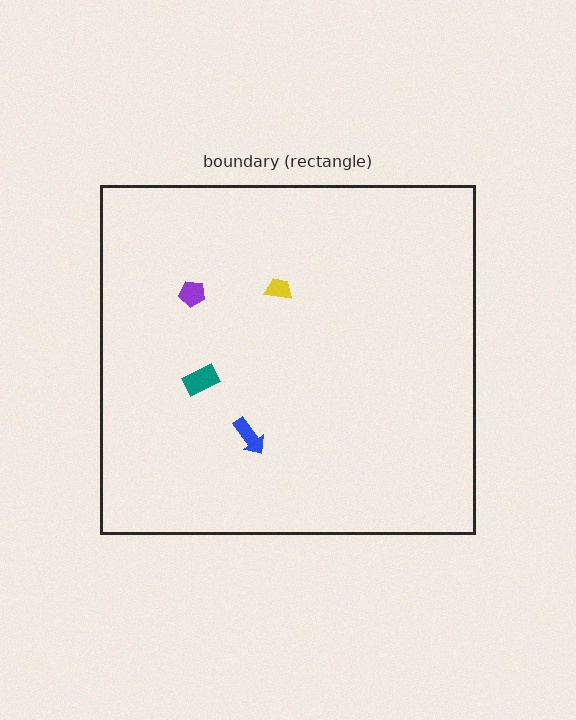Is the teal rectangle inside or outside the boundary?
Inside.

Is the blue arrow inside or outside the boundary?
Inside.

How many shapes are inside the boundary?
4 inside, 0 outside.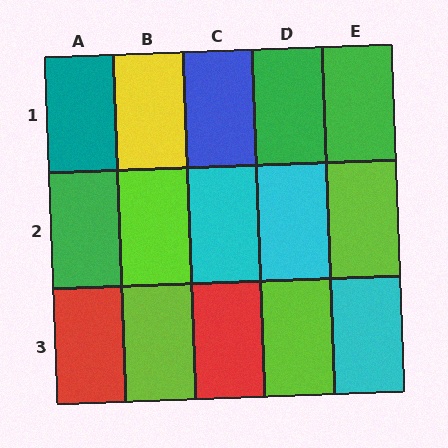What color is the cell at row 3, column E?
Cyan.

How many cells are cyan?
3 cells are cyan.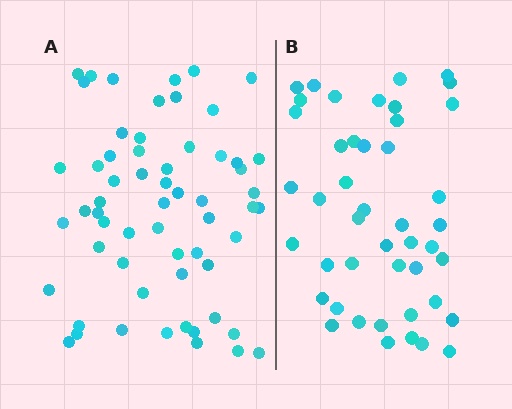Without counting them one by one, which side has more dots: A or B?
Region A (the left region) has more dots.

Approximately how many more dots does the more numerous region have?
Region A has approximately 15 more dots than region B.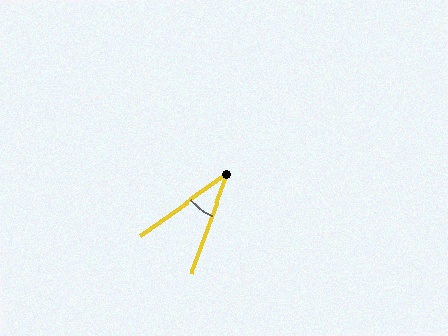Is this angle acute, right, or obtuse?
It is acute.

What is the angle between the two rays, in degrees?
Approximately 35 degrees.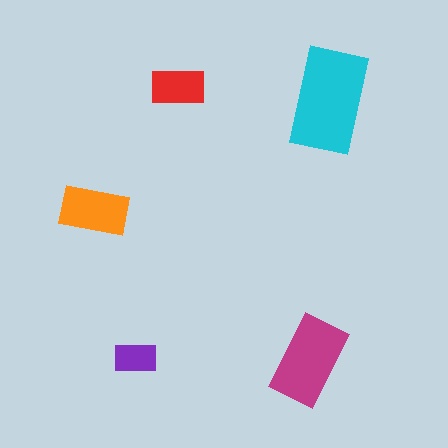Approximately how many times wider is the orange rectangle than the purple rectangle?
About 1.5 times wider.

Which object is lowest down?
The magenta rectangle is bottommost.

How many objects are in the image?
There are 5 objects in the image.